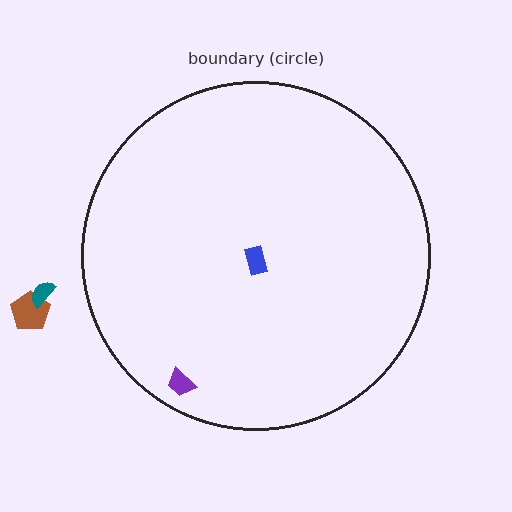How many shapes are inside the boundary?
2 inside, 2 outside.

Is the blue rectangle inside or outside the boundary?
Inside.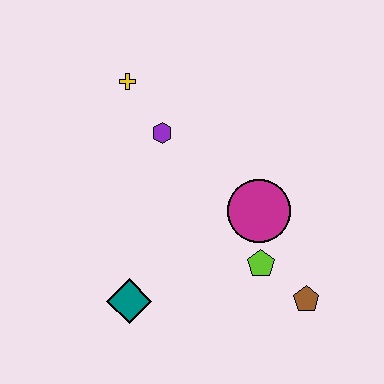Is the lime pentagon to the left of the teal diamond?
No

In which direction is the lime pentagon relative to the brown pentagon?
The lime pentagon is to the left of the brown pentagon.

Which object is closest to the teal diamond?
The lime pentagon is closest to the teal diamond.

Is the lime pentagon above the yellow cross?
No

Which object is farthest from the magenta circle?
The yellow cross is farthest from the magenta circle.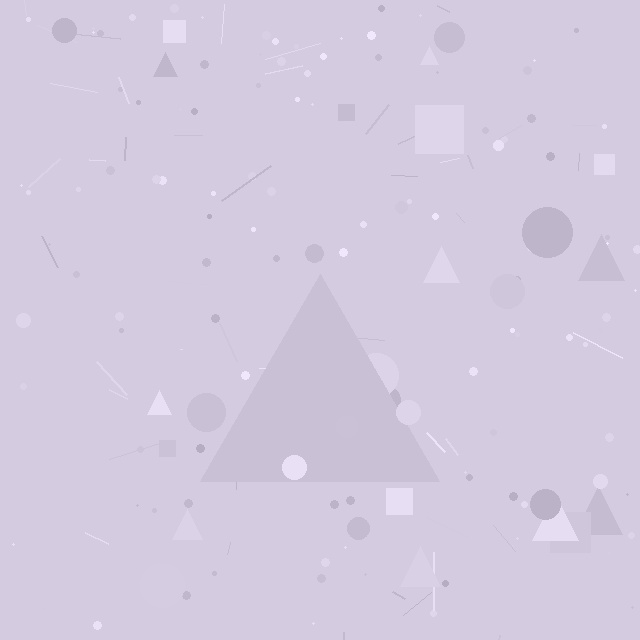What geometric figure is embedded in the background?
A triangle is embedded in the background.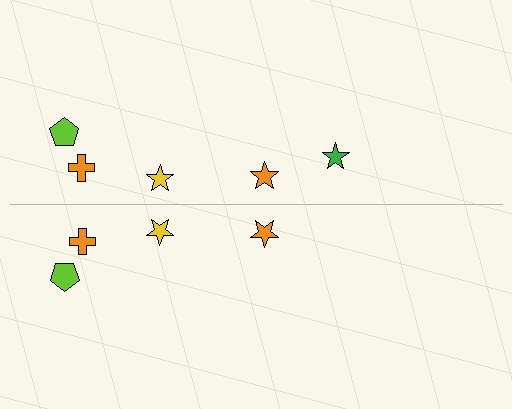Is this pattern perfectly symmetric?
No, the pattern is not perfectly symmetric. A green star is missing from the bottom side.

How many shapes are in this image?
There are 9 shapes in this image.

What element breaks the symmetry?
A green star is missing from the bottom side.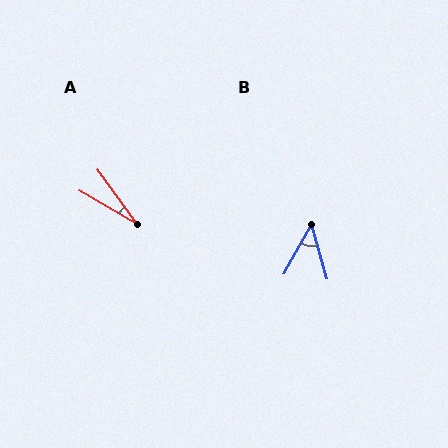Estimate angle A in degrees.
Approximately 24 degrees.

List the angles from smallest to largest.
A (24°), B (45°).